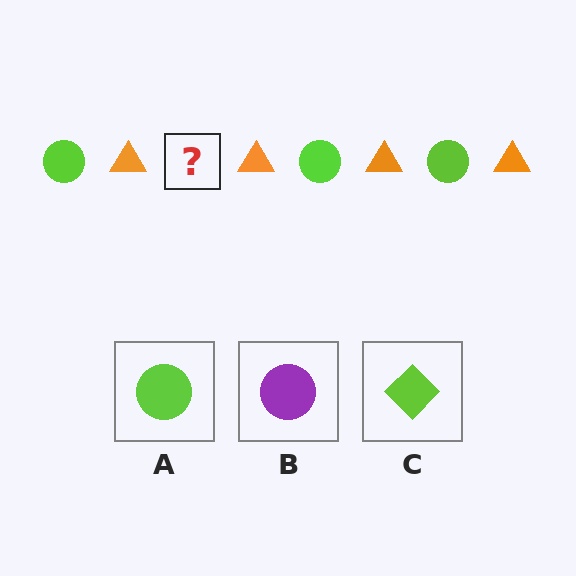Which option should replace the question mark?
Option A.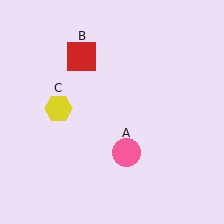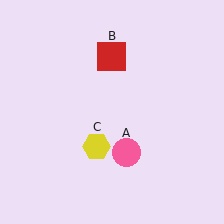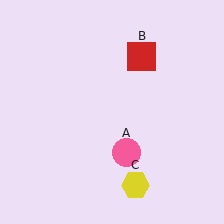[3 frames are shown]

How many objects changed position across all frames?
2 objects changed position: red square (object B), yellow hexagon (object C).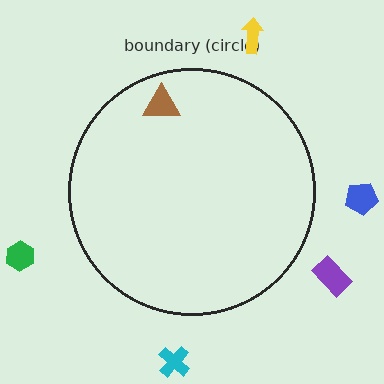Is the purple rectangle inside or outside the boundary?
Outside.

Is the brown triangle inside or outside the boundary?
Inside.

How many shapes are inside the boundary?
1 inside, 5 outside.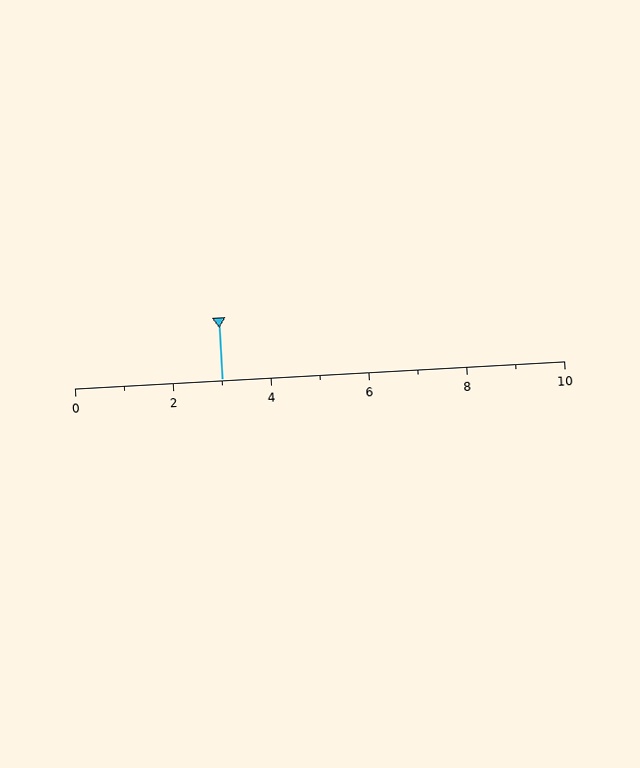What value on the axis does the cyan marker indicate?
The marker indicates approximately 3.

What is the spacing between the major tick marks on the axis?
The major ticks are spaced 2 apart.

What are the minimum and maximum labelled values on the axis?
The axis runs from 0 to 10.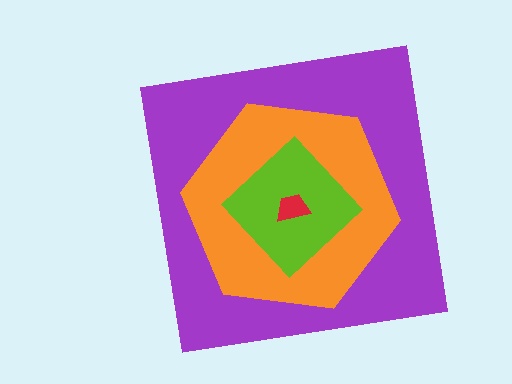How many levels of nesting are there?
4.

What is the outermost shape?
The purple square.